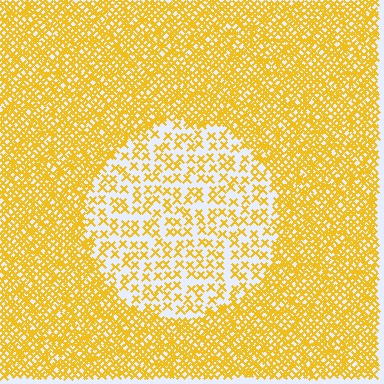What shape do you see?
I see a circle.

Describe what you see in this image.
The image contains small yellow elements arranged at two different densities. A circle-shaped region is visible where the elements are less densely packed than the surrounding area.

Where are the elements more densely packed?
The elements are more densely packed outside the circle boundary.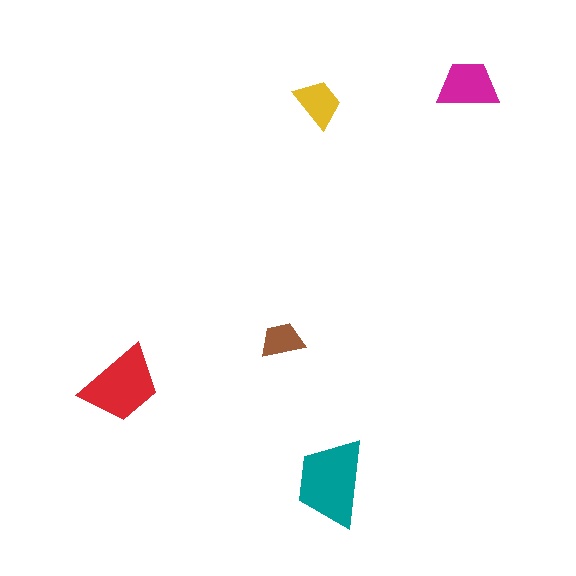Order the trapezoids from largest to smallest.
the teal one, the red one, the magenta one, the yellow one, the brown one.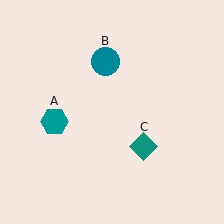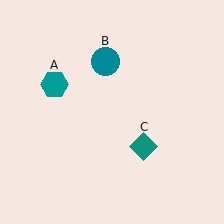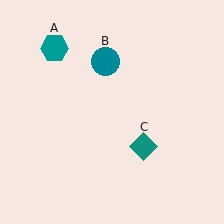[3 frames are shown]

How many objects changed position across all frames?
1 object changed position: teal hexagon (object A).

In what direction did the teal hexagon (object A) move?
The teal hexagon (object A) moved up.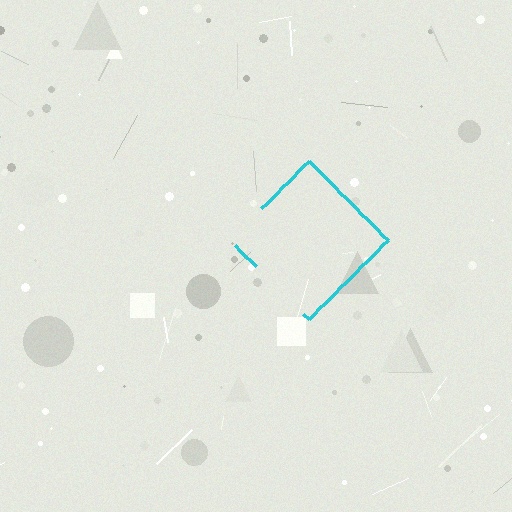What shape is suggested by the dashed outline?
The dashed outline suggests a diamond.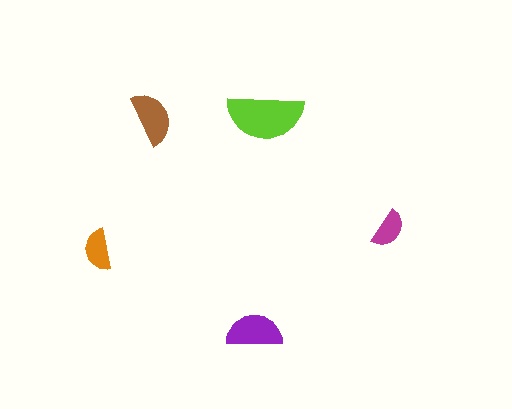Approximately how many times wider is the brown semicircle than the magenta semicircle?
About 1.5 times wider.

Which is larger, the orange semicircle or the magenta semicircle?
The orange one.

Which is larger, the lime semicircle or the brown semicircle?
The lime one.